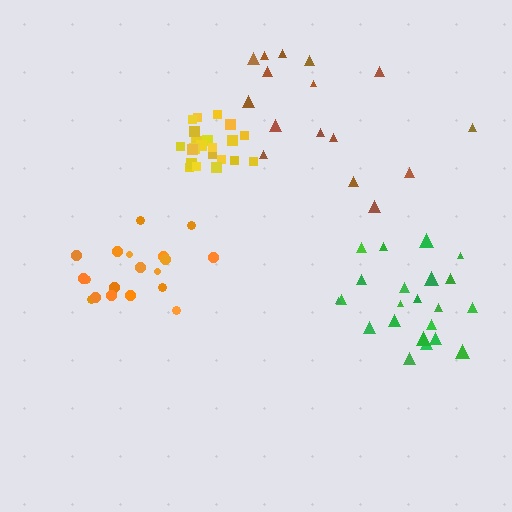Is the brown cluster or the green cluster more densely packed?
Green.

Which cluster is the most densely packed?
Yellow.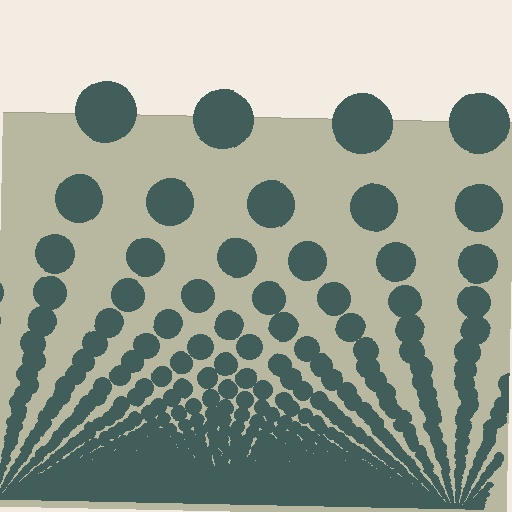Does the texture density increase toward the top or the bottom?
Density increases toward the bottom.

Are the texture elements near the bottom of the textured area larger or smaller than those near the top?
Smaller. The gradient is inverted — elements near the bottom are smaller and denser.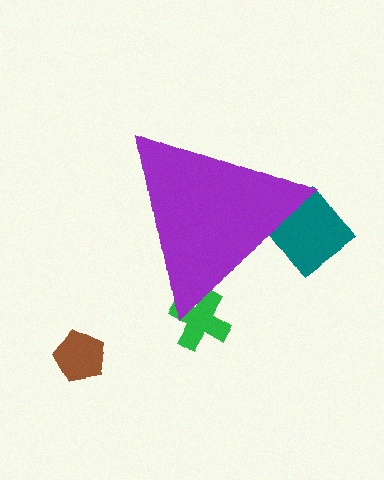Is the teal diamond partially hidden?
Yes, the teal diamond is partially hidden behind the purple triangle.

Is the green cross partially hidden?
Yes, the green cross is partially hidden behind the purple triangle.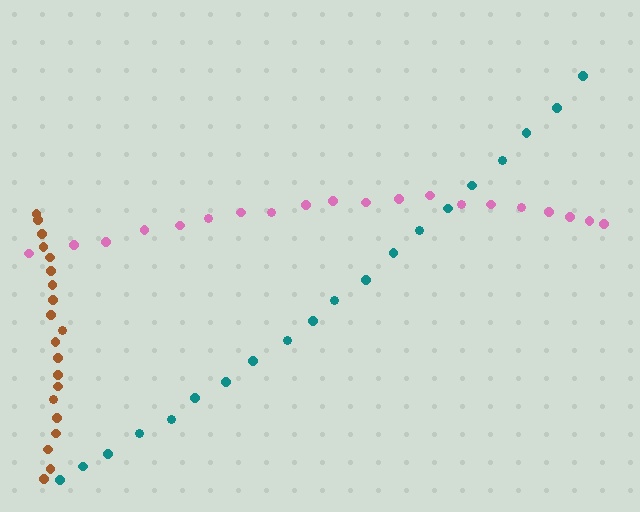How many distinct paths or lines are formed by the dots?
There are 3 distinct paths.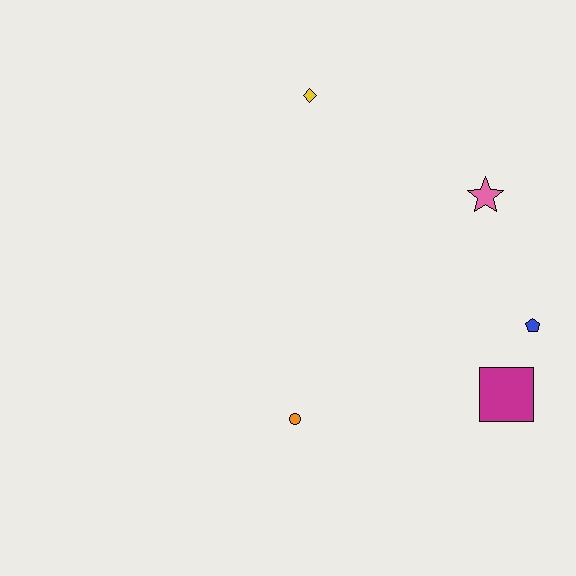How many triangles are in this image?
There are no triangles.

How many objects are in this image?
There are 5 objects.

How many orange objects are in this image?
There is 1 orange object.